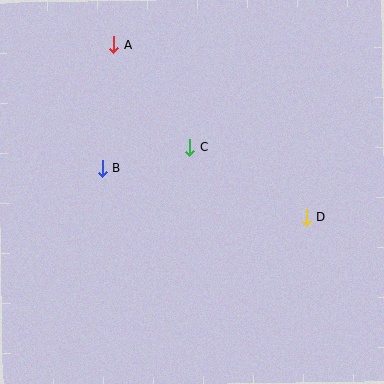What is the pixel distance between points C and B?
The distance between C and B is 90 pixels.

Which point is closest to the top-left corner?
Point A is closest to the top-left corner.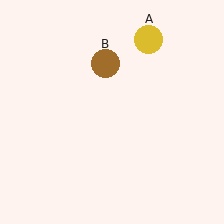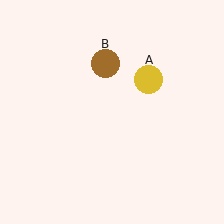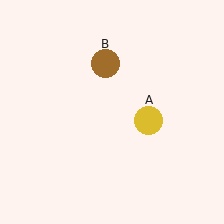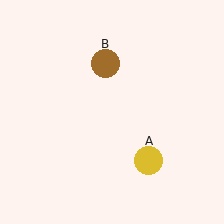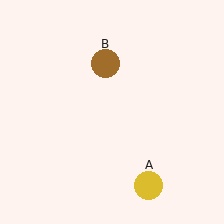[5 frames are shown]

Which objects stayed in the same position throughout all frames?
Brown circle (object B) remained stationary.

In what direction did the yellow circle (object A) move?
The yellow circle (object A) moved down.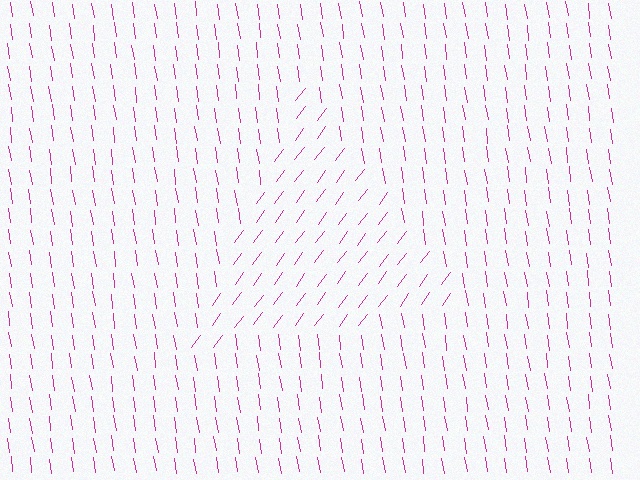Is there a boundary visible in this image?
Yes, there is a texture boundary formed by a change in line orientation.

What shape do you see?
I see a triangle.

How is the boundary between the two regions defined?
The boundary is defined purely by a change in line orientation (approximately 45 degrees difference). All lines are the same color and thickness.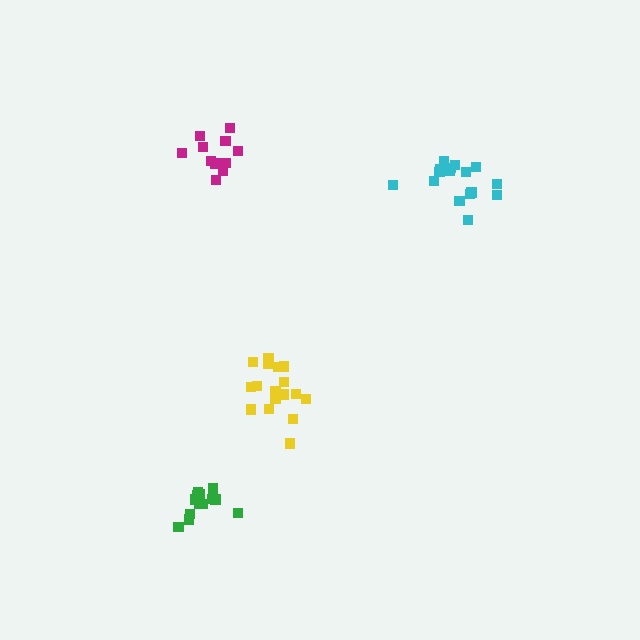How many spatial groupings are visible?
There are 4 spatial groupings.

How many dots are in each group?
Group 1: 16 dots, Group 2: 13 dots, Group 3: 14 dots, Group 4: 17 dots (60 total).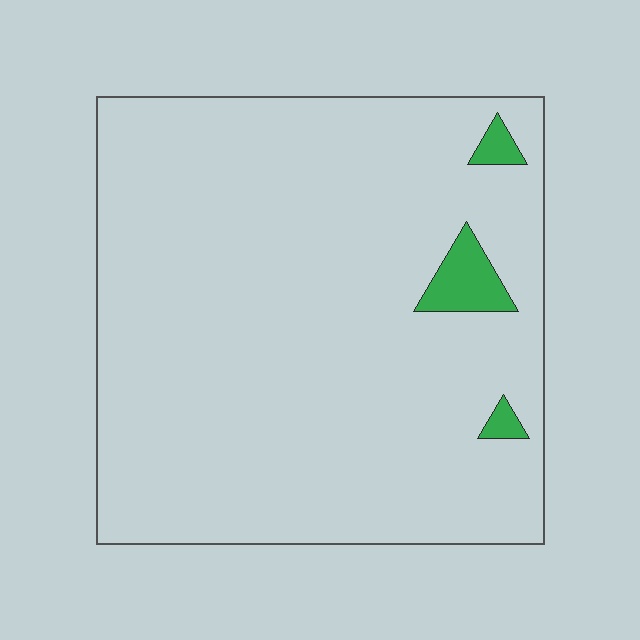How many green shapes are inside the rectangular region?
3.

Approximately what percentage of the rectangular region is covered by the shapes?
Approximately 5%.